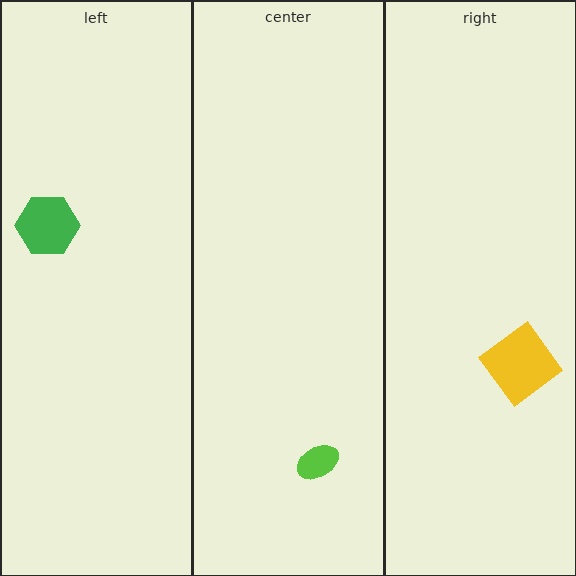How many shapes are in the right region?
1.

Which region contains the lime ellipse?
The center region.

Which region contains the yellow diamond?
The right region.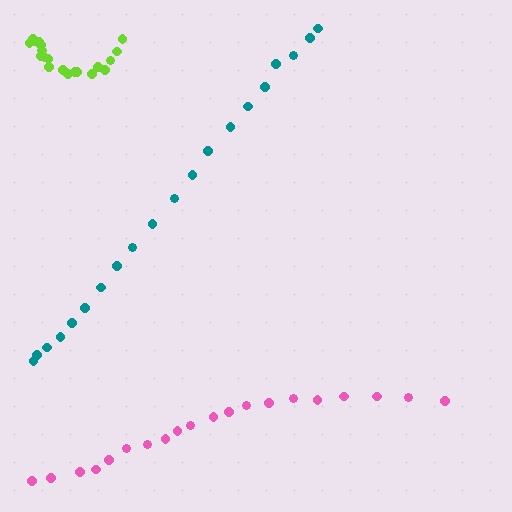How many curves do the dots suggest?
There are 3 distinct paths.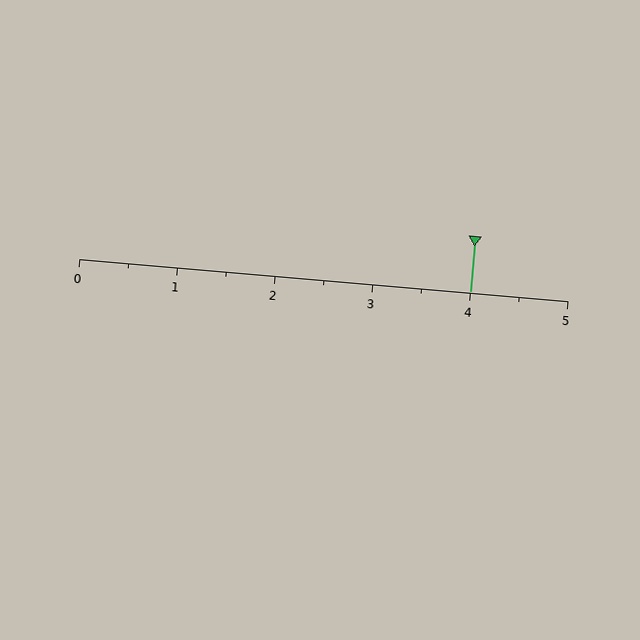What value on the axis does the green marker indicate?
The marker indicates approximately 4.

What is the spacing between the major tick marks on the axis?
The major ticks are spaced 1 apart.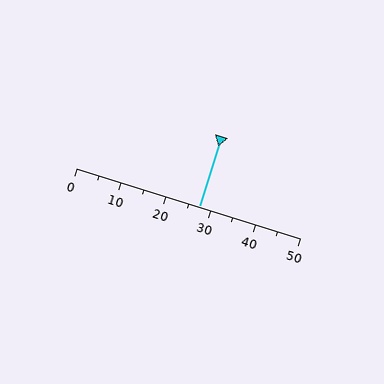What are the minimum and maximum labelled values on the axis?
The axis runs from 0 to 50.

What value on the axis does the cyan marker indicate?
The marker indicates approximately 27.5.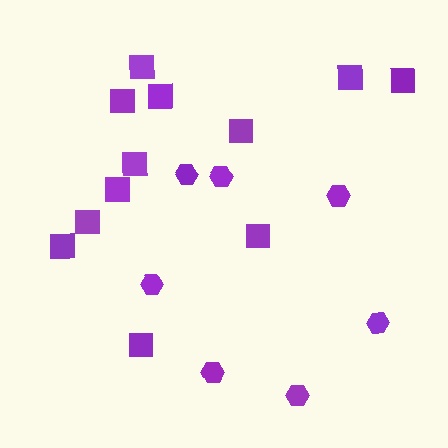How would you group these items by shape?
There are 2 groups: one group of hexagons (7) and one group of squares (12).